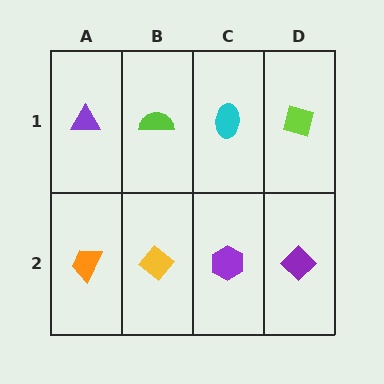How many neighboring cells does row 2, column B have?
3.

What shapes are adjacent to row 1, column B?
A yellow diamond (row 2, column B), a purple triangle (row 1, column A), a cyan ellipse (row 1, column C).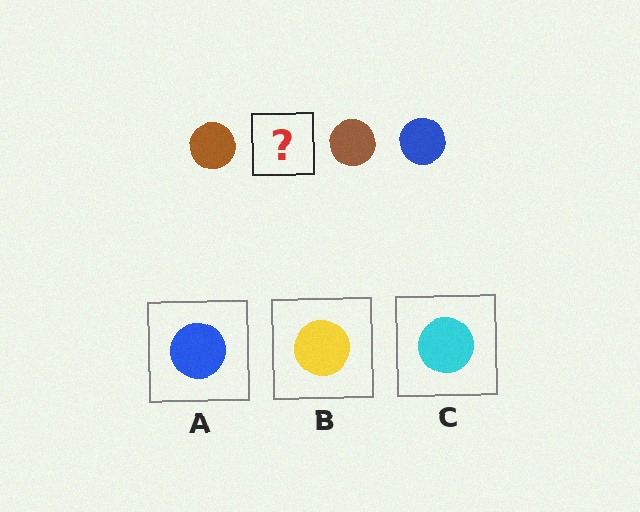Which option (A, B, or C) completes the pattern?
A.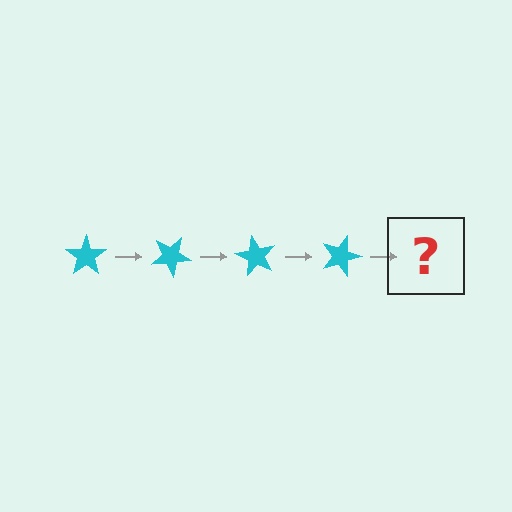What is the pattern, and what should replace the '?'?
The pattern is that the star rotates 30 degrees each step. The '?' should be a cyan star rotated 120 degrees.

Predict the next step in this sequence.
The next step is a cyan star rotated 120 degrees.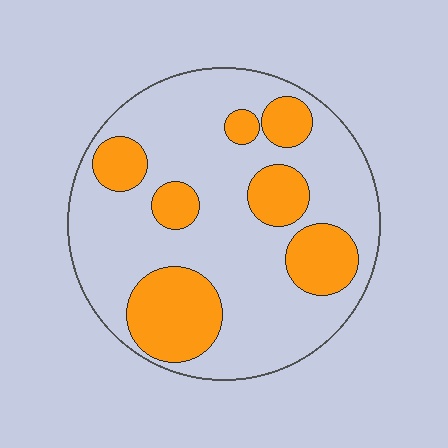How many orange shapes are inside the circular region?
7.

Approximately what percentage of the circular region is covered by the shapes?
Approximately 30%.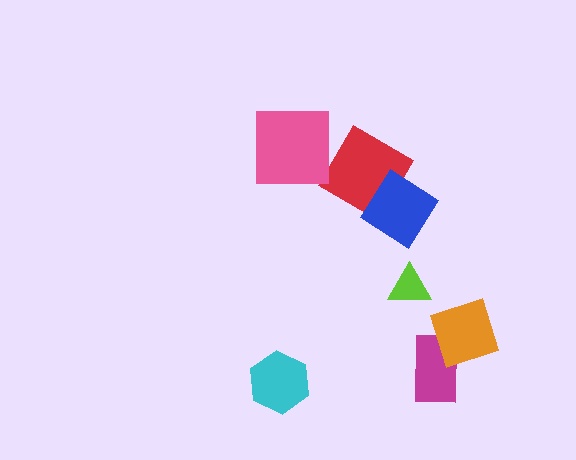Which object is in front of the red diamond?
The blue diamond is in front of the red diamond.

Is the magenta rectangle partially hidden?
Yes, it is partially covered by another shape.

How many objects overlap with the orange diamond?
1 object overlaps with the orange diamond.